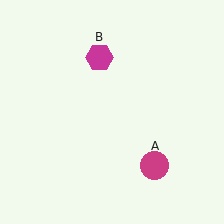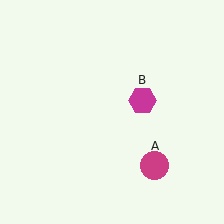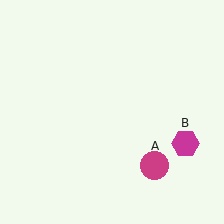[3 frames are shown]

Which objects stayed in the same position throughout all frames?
Magenta circle (object A) remained stationary.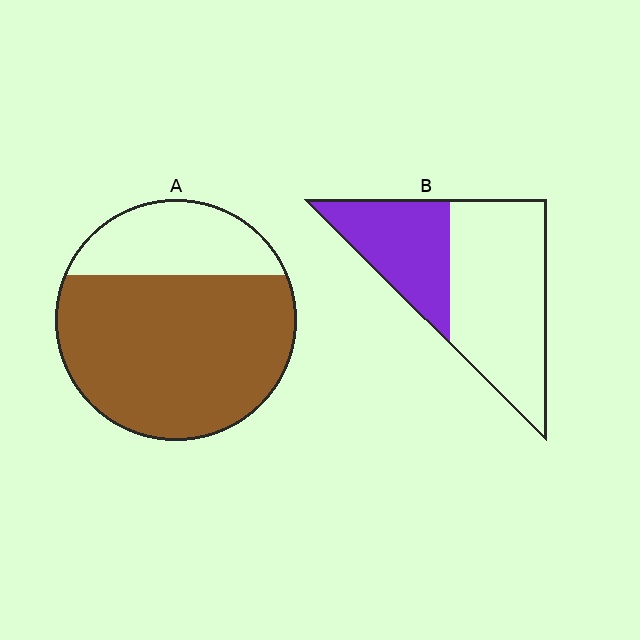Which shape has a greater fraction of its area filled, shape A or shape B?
Shape A.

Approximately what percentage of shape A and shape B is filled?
A is approximately 75% and B is approximately 35%.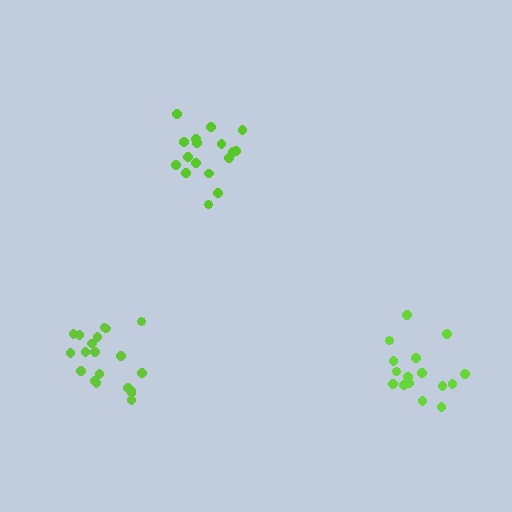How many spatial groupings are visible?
There are 3 spatial groupings.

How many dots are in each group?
Group 1: 16 dots, Group 2: 17 dots, Group 3: 20 dots (53 total).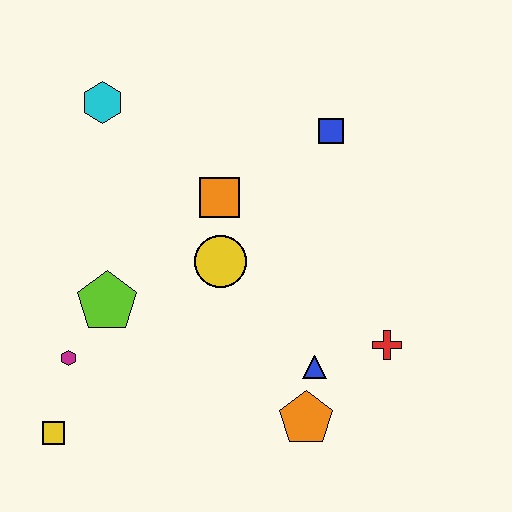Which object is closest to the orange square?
The yellow circle is closest to the orange square.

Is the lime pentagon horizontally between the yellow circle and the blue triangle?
No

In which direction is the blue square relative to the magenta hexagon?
The blue square is to the right of the magenta hexagon.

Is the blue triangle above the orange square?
No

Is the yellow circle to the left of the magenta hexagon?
No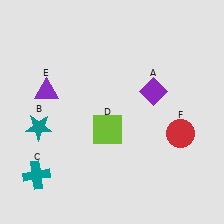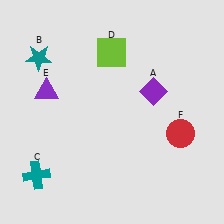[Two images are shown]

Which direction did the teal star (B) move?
The teal star (B) moved up.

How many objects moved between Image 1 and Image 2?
2 objects moved between the two images.